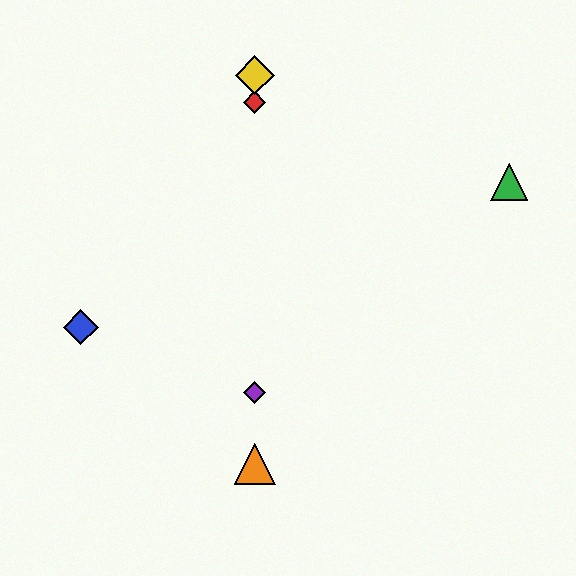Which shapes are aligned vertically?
The red diamond, the yellow diamond, the purple diamond, the orange triangle are aligned vertically.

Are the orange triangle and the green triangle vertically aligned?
No, the orange triangle is at x≈255 and the green triangle is at x≈509.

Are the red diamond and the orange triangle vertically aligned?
Yes, both are at x≈255.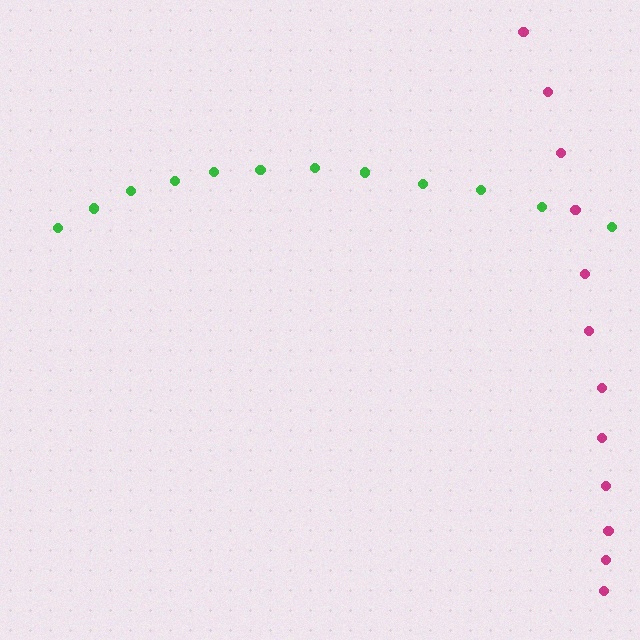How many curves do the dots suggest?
There are 2 distinct paths.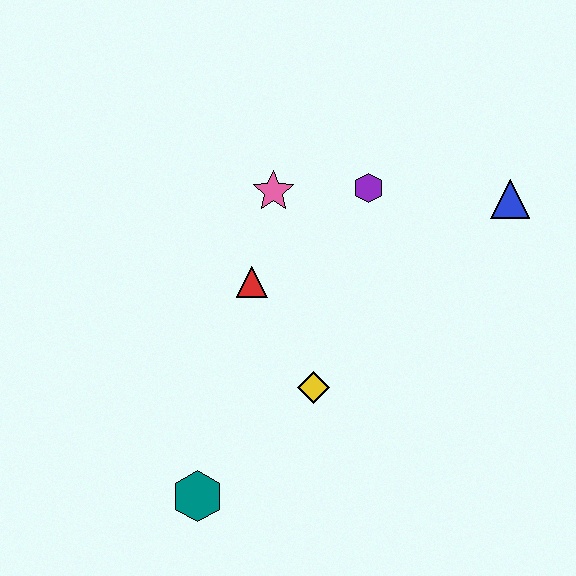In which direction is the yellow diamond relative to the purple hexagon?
The yellow diamond is below the purple hexagon.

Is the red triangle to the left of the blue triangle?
Yes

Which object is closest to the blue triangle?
The purple hexagon is closest to the blue triangle.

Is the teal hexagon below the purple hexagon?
Yes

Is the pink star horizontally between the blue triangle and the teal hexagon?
Yes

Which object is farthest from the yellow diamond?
The blue triangle is farthest from the yellow diamond.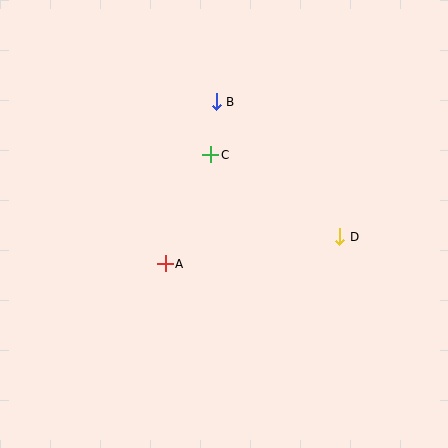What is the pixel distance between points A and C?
The distance between A and C is 118 pixels.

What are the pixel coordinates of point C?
Point C is at (211, 155).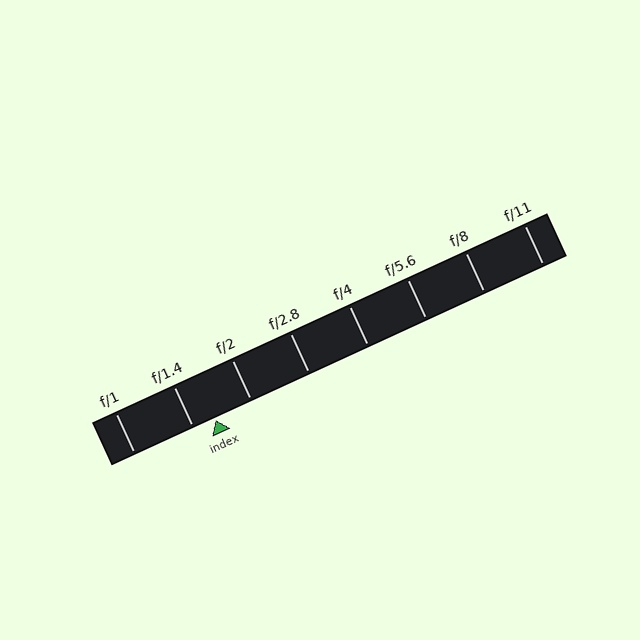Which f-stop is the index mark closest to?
The index mark is closest to f/1.4.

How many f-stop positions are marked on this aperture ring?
There are 8 f-stop positions marked.